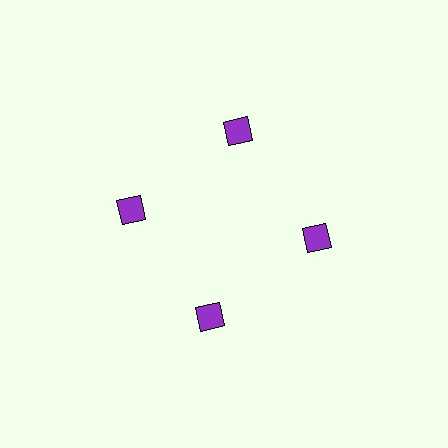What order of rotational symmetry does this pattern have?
This pattern has 4-fold rotational symmetry.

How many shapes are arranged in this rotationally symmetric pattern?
There are 4 shapes, arranged in 4 groups of 1.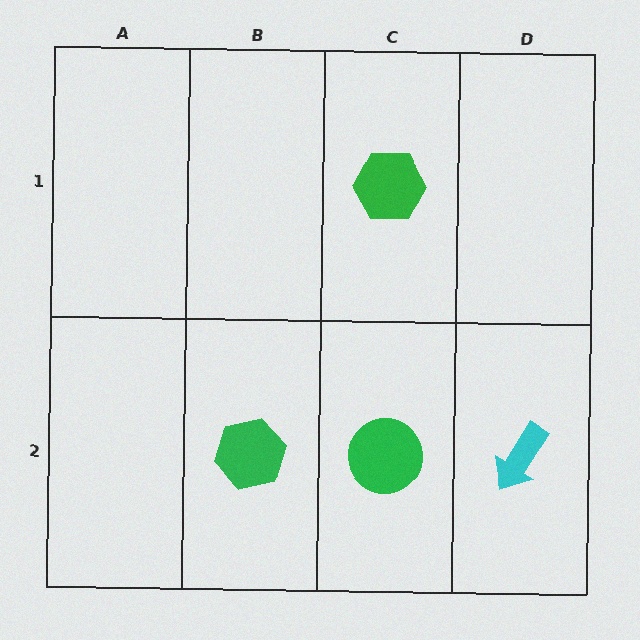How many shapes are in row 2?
3 shapes.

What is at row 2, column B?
A green hexagon.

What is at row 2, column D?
A cyan arrow.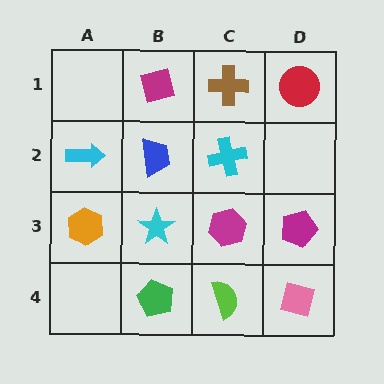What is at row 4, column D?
A pink square.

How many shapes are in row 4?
3 shapes.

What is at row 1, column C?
A brown cross.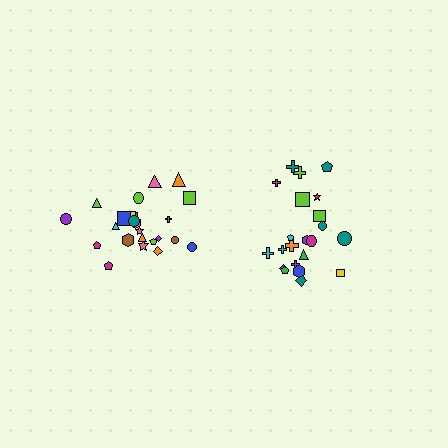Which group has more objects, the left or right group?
The left group.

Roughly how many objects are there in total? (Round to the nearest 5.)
Roughly 45 objects in total.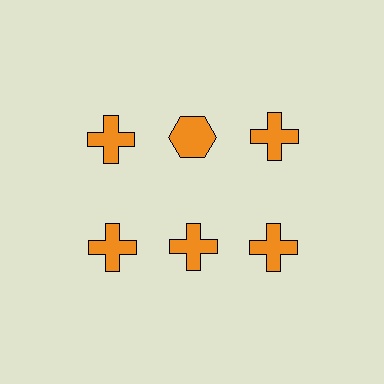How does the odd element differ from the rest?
It has a different shape: hexagon instead of cross.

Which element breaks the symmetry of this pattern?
The orange hexagon in the top row, second from left column breaks the symmetry. All other shapes are orange crosses.